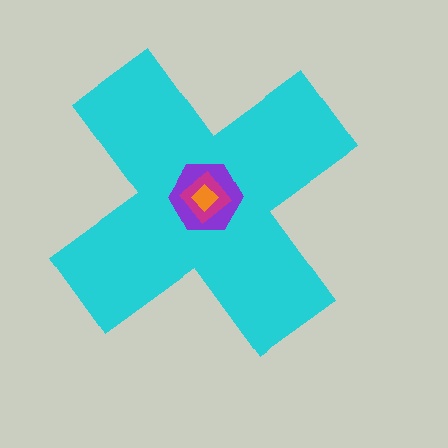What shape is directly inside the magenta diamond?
The orange diamond.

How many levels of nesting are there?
4.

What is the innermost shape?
The orange diamond.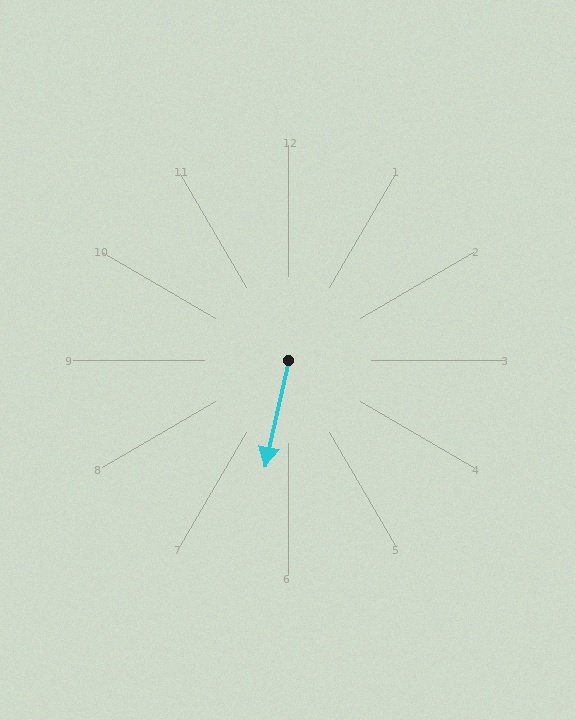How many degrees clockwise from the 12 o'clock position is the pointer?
Approximately 192 degrees.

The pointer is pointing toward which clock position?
Roughly 6 o'clock.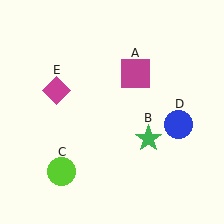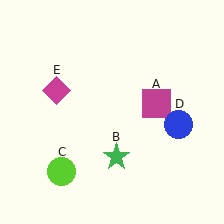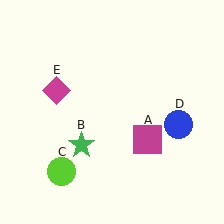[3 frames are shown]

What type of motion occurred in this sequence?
The magenta square (object A), green star (object B) rotated clockwise around the center of the scene.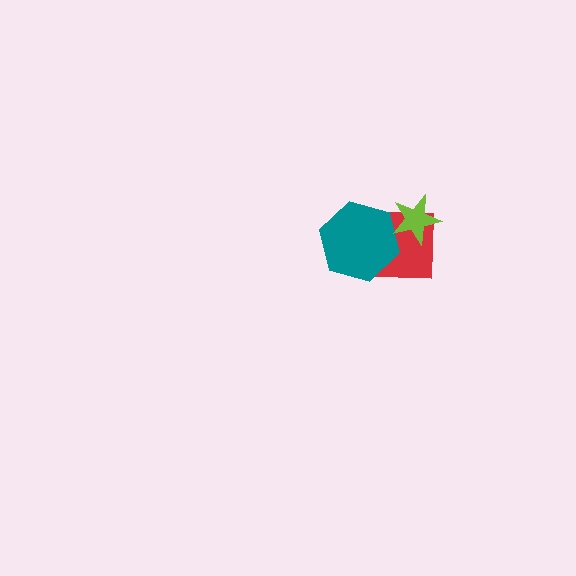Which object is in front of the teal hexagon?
The lime star is in front of the teal hexagon.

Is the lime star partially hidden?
No, no other shape covers it.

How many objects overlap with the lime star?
2 objects overlap with the lime star.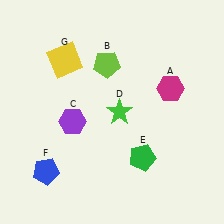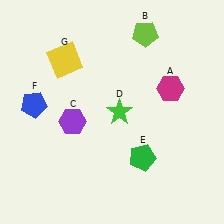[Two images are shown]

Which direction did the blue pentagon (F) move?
The blue pentagon (F) moved up.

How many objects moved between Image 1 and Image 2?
2 objects moved between the two images.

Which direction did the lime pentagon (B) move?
The lime pentagon (B) moved right.